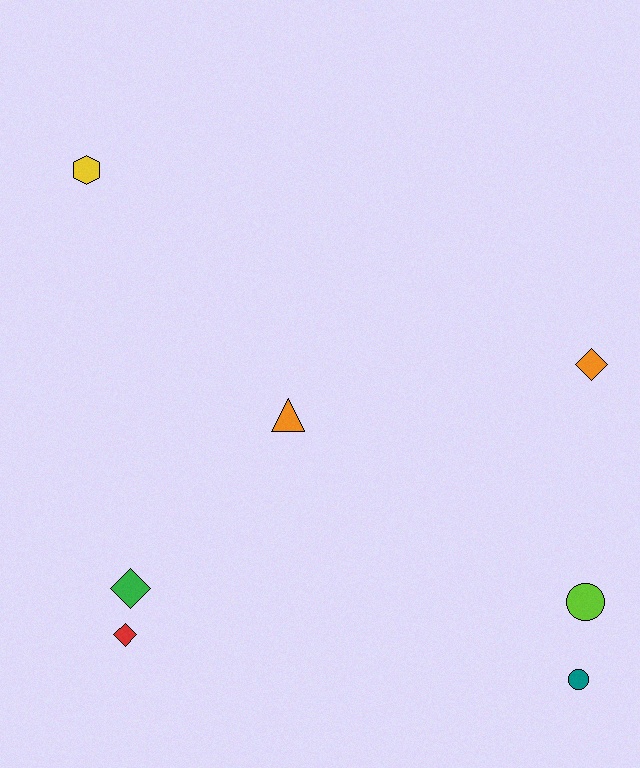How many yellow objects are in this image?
There is 1 yellow object.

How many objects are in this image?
There are 7 objects.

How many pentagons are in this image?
There are no pentagons.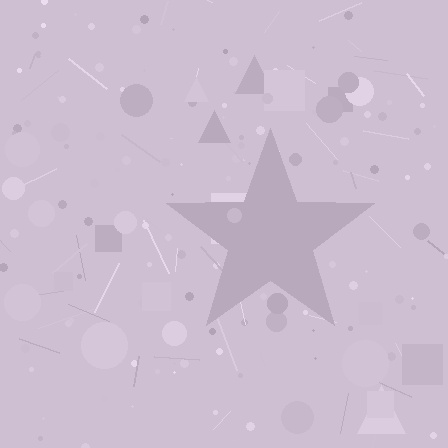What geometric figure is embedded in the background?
A star is embedded in the background.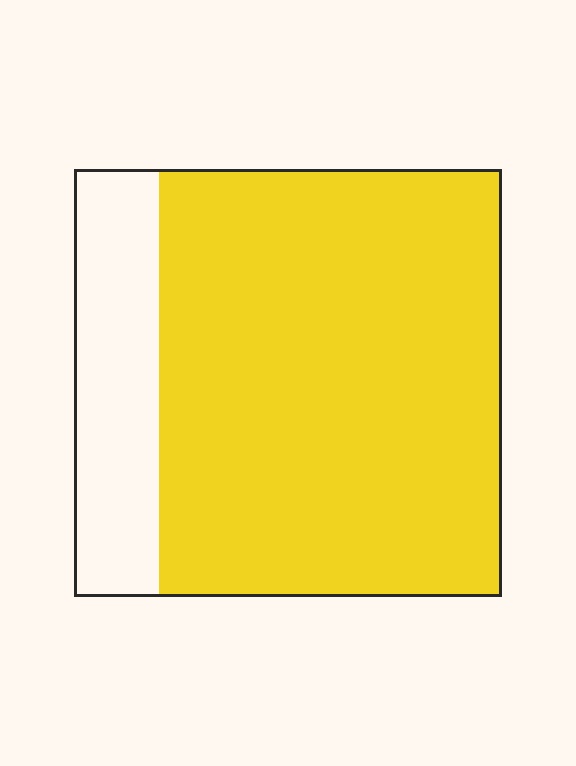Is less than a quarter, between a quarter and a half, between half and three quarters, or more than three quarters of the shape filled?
More than three quarters.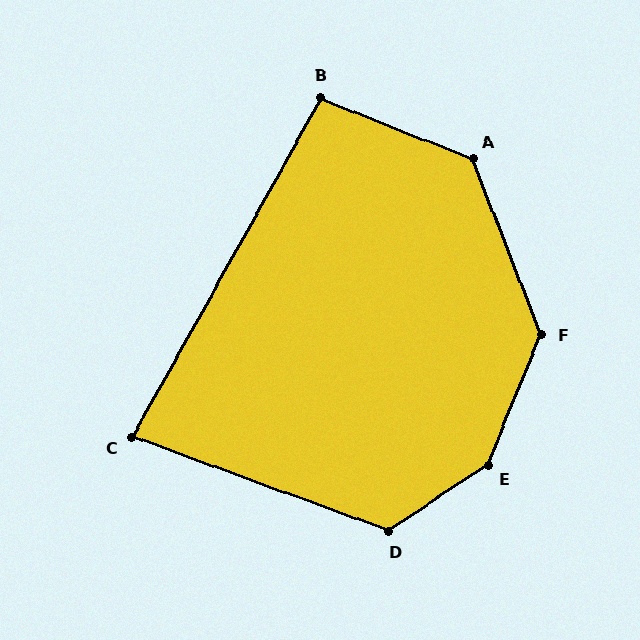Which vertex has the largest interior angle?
E, at approximately 146 degrees.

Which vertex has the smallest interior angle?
C, at approximately 81 degrees.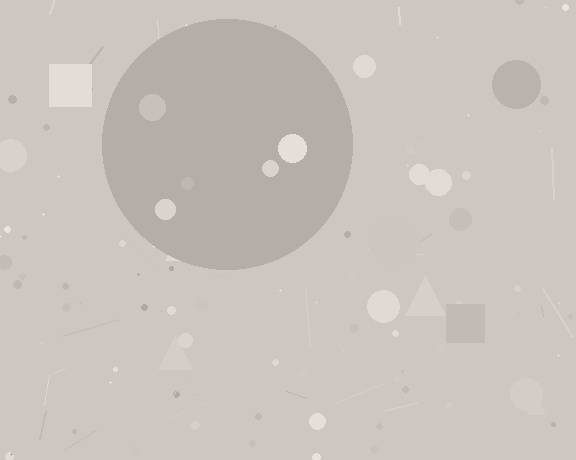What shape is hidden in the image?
A circle is hidden in the image.